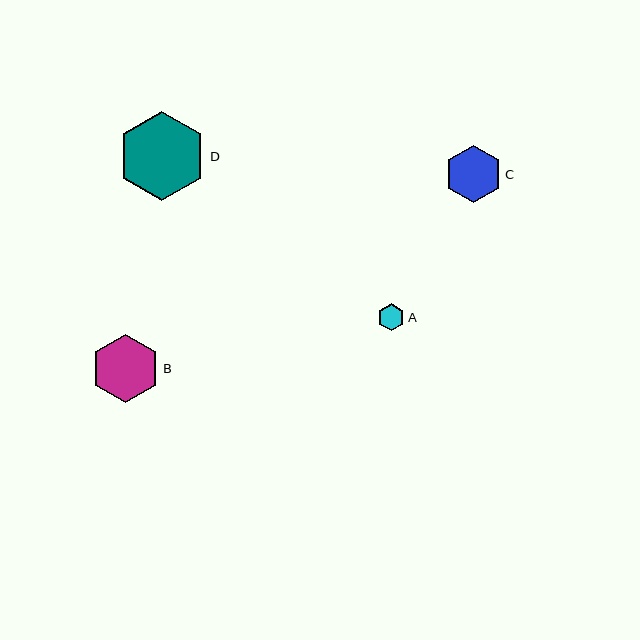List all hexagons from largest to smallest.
From largest to smallest: D, B, C, A.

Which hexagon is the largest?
Hexagon D is the largest with a size of approximately 90 pixels.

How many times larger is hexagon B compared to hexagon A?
Hexagon B is approximately 2.5 times the size of hexagon A.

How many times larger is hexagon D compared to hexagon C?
Hexagon D is approximately 1.6 times the size of hexagon C.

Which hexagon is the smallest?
Hexagon A is the smallest with a size of approximately 27 pixels.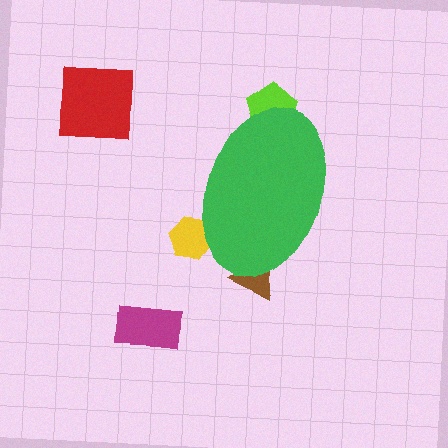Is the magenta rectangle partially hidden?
No, the magenta rectangle is fully visible.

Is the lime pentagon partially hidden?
Yes, the lime pentagon is partially hidden behind the green ellipse.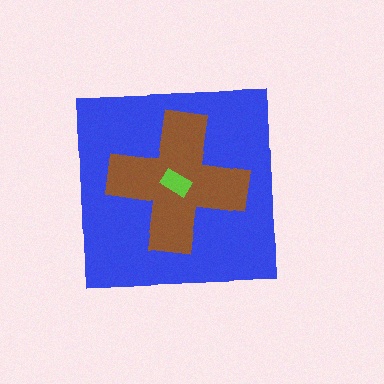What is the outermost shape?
The blue square.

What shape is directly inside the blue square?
The brown cross.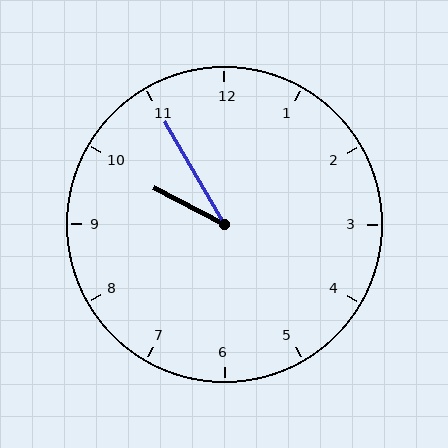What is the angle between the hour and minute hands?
Approximately 32 degrees.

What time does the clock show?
9:55.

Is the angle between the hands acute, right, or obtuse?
It is acute.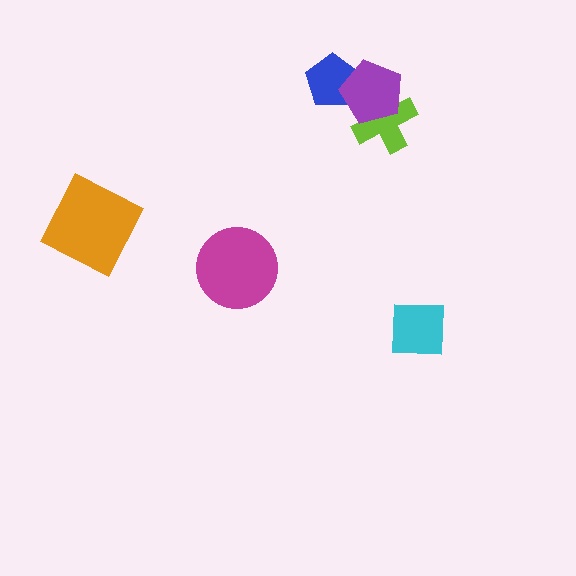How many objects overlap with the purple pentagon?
2 objects overlap with the purple pentagon.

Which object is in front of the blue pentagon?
The purple pentagon is in front of the blue pentagon.